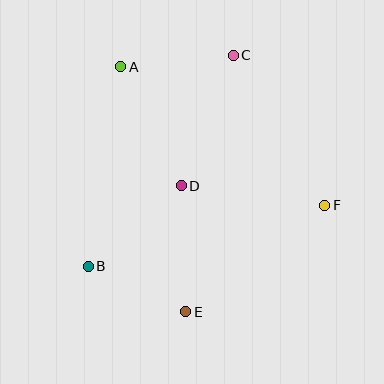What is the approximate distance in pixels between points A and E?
The distance between A and E is approximately 253 pixels.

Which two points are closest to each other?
Points B and E are closest to each other.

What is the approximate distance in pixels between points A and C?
The distance between A and C is approximately 113 pixels.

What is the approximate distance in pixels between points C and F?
The distance between C and F is approximately 176 pixels.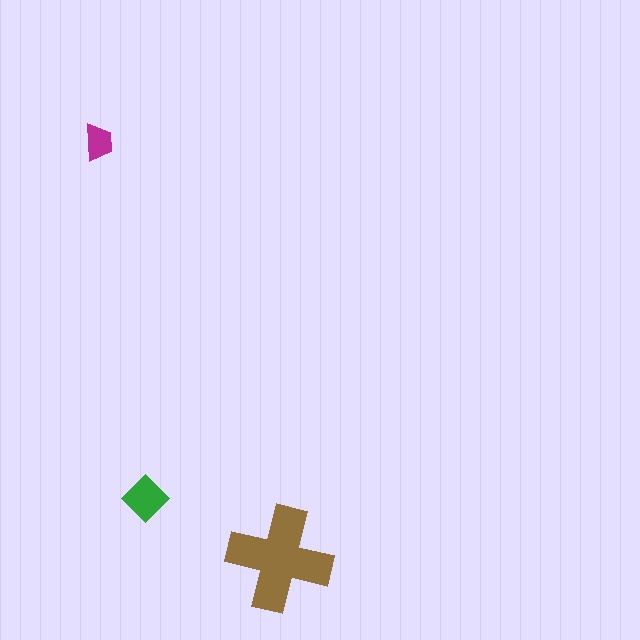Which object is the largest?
The brown cross.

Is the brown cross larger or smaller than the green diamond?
Larger.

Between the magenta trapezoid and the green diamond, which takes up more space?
The green diamond.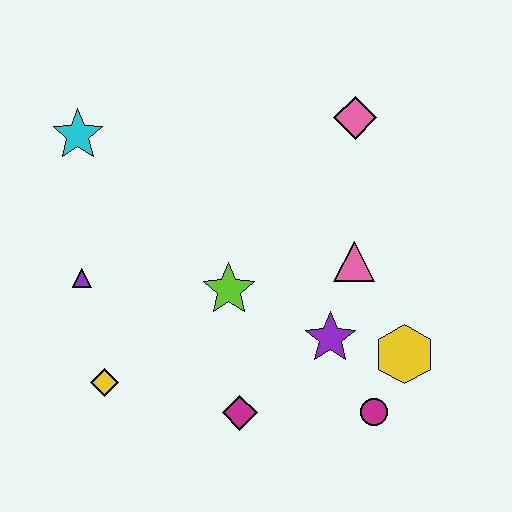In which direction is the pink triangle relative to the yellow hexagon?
The pink triangle is above the yellow hexagon.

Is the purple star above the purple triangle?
No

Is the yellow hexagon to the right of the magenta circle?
Yes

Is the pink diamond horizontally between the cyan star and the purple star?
No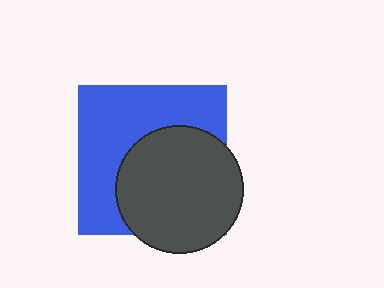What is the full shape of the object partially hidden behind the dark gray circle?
The partially hidden object is a blue square.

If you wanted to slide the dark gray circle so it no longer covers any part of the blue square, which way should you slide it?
Slide it toward the lower-right — that is the most direct way to separate the two shapes.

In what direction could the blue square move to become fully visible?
The blue square could move toward the upper-left. That would shift it out from behind the dark gray circle entirely.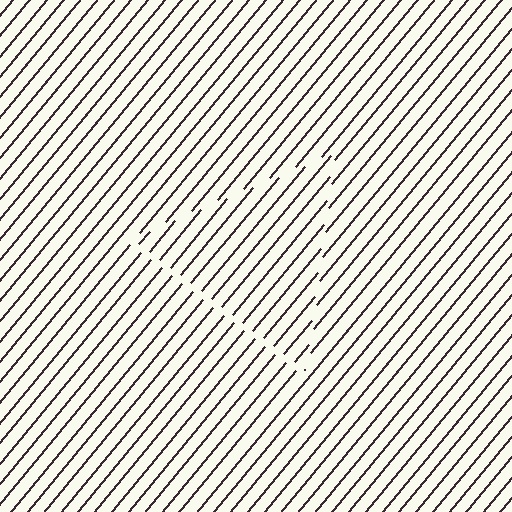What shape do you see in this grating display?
An illusory triangle. The interior of the shape contains the same grating, shifted by half a period — the contour is defined by the phase discontinuity where line-ends from the inner and outer gratings abut.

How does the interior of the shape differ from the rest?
The interior of the shape contains the same grating, shifted by half a period — the contour is defined by the phase discontinuity where line-ends from the inner and outer gratings abut.